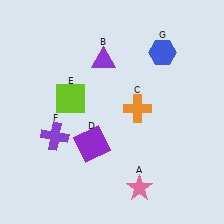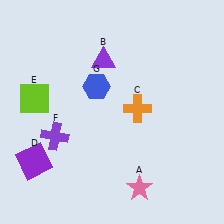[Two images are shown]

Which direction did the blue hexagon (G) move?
The blue hexagon (G) moved left.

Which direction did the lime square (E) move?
The lime square (E) moved left.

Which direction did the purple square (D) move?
The purple square (D) moved left.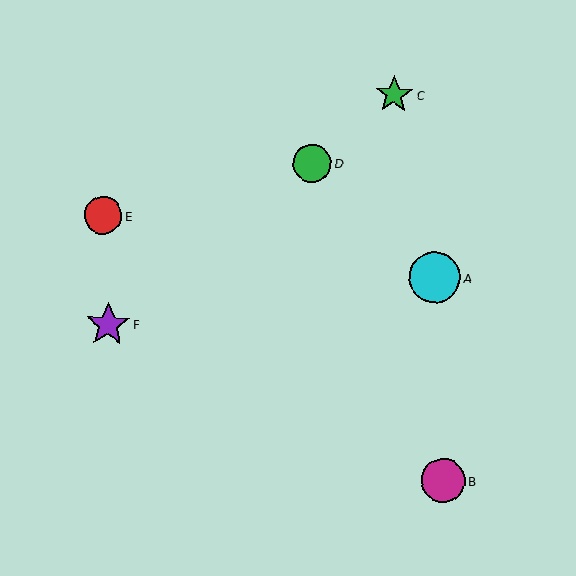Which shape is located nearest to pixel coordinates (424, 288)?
The cyan circle (labeled A) at (435, 277) is nearest to that location.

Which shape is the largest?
The cyan circle (labeled A) is the largest.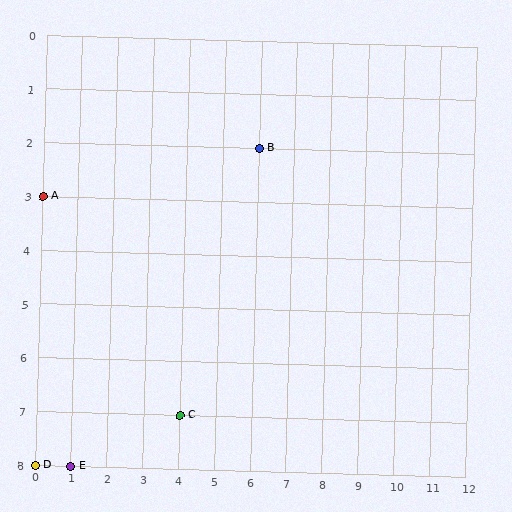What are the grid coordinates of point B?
Point B is at grid coordinates (6, 2).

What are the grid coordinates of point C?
Point C is at grid coordinates (4, 7).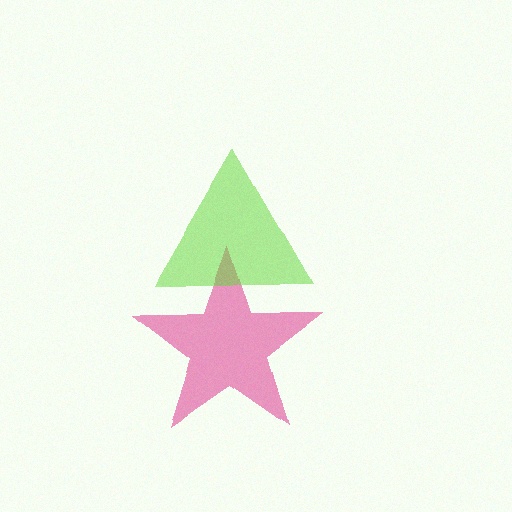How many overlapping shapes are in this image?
There are 2 overlapping shapes in the image.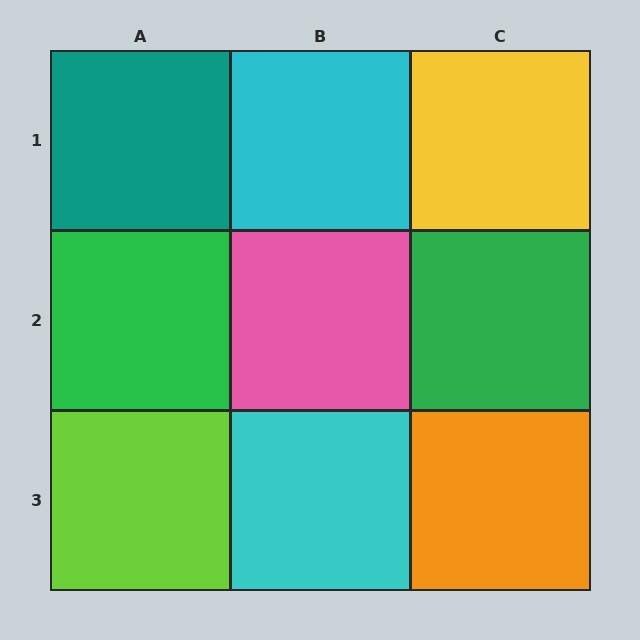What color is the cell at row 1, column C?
Yellow.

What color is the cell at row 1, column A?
Teal.